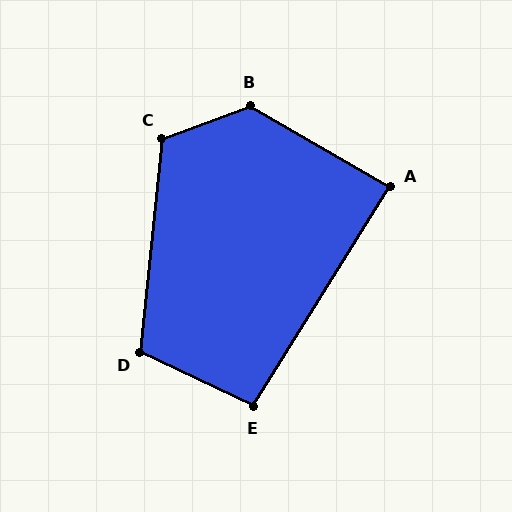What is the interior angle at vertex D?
Approximately 110 degrees (obtuse).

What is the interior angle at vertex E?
Approximately 96 degrees (obtuse).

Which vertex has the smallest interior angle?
A, at approximately 88 degrees.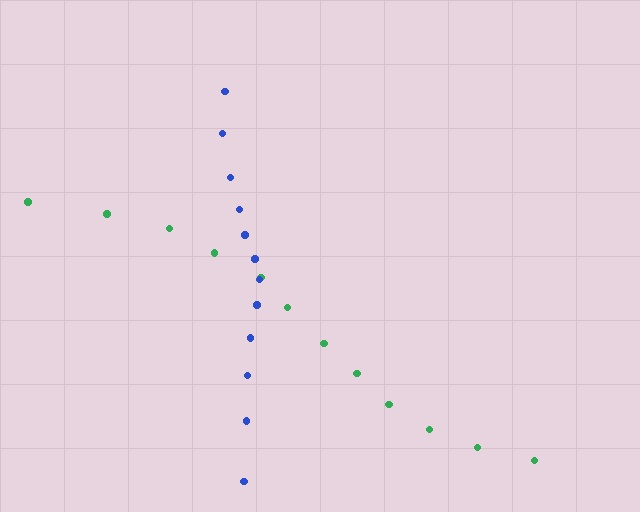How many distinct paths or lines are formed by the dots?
There are 2 distinct paths.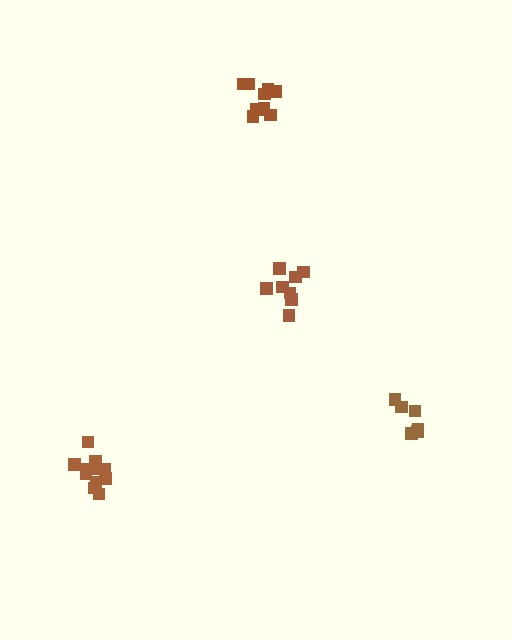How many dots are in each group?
Group 1: 8 dots, Group 2: 12 dots, Group 3: 10 dots, Group 4: 6 dots (36 total).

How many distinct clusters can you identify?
There are 4 distinct clusters.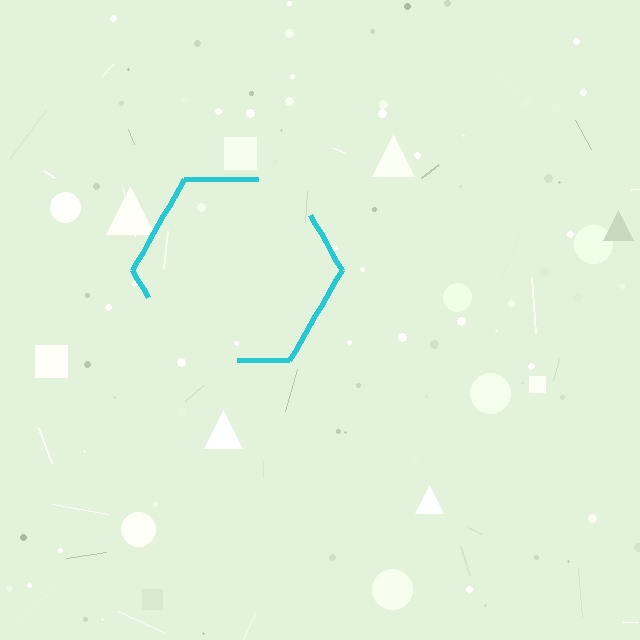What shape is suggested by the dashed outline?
The dashed outline suggests a hexagon.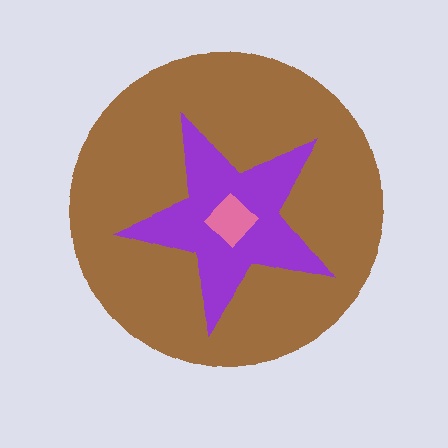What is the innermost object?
The pink diamond.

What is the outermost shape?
The brown circle.